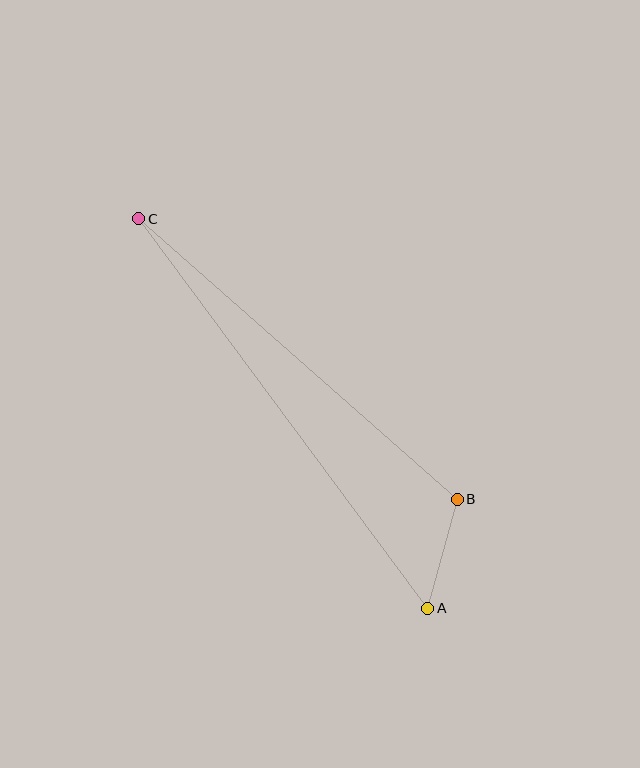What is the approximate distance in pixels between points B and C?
The distance between B and C is approximately 424 pixels.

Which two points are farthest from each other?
Points A and C are farthest from each other.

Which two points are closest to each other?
Points A and B are closest to each other.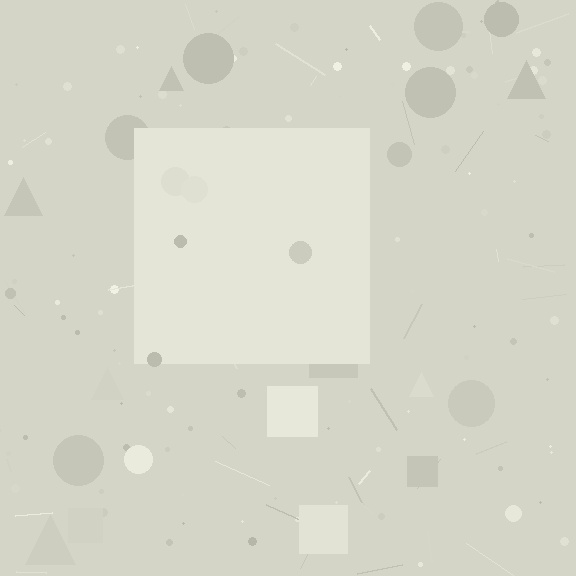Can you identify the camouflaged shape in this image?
The camouflaged shape is a square.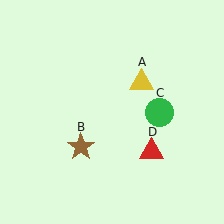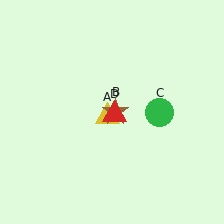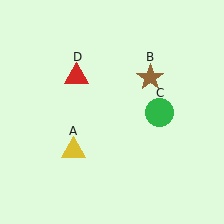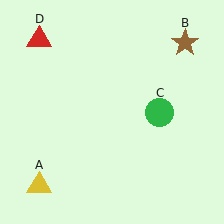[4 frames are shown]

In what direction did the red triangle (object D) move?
The red triangle (object D) moved up and to the left.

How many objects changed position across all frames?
3 objects changed position: yellow triangle (object A), brown star (object B), red triangle (object D).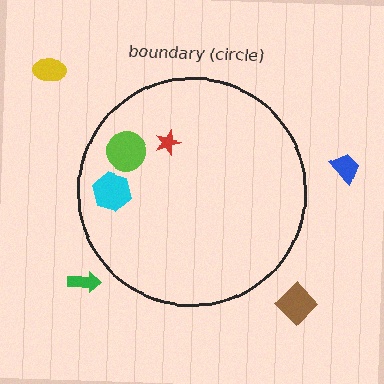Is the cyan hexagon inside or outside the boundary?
Inside.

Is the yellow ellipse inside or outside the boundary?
Outside.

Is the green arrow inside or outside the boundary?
Outside.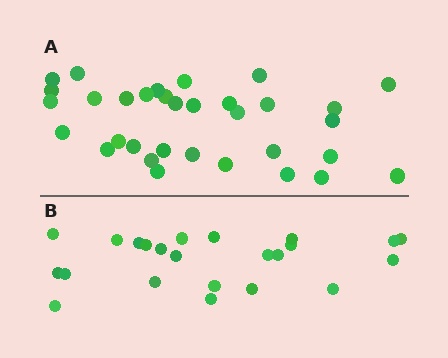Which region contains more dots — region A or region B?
Region A (the top region) has more dots.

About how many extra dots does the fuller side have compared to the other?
Region A has roughly 10 or so more dots than region B.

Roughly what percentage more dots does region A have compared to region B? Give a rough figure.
About 45% more.